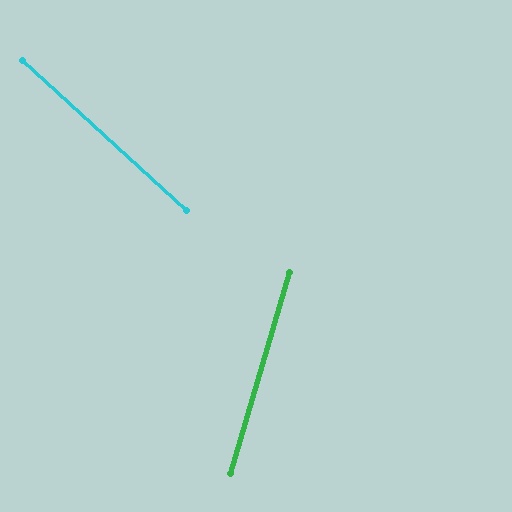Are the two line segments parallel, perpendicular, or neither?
Neither parallel nor perpendicular — they differ by about 64°.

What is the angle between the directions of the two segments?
Approximately 64 degrees.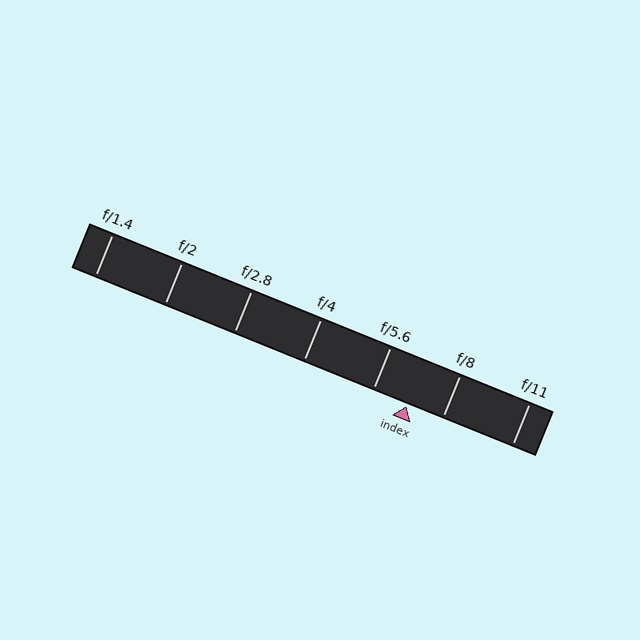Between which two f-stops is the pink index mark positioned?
The index mark is between f/5.6 and f/8.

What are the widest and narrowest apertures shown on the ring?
The widest aperture shown is f/1.4 and the narrowest is f/11.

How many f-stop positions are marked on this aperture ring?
There are 7 f-stop positions marked.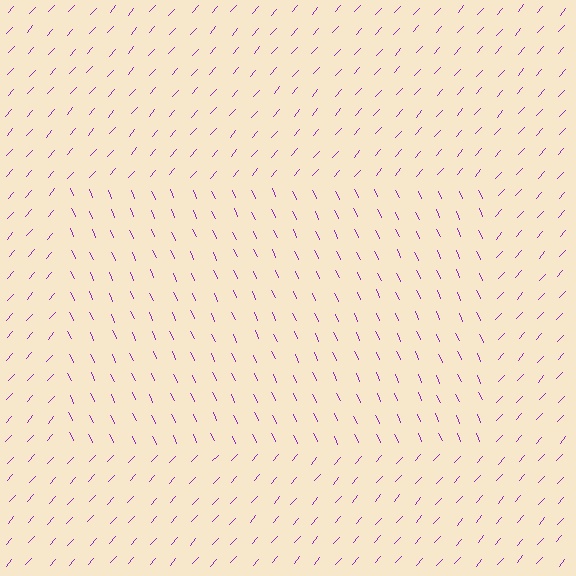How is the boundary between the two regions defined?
The boundary is defined purely by a change in line orientation (approximately 66 degrees difference). All lines are the same color and thickness.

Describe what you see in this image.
The image is filled with small purple line segments. A rectangle region in the image has lines oriented differently from the surrounding lines, creating a visible texture boundary.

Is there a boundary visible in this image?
Yes, there is a texture boundary formed by a change in line orientation.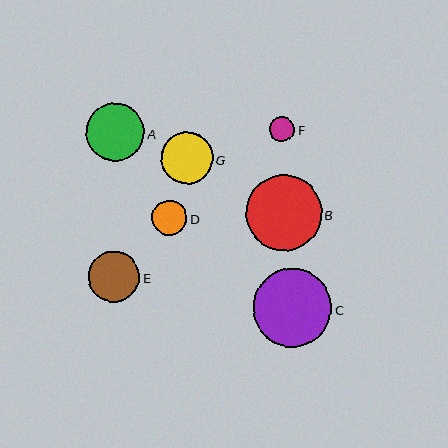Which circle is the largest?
Circle C is the largest with a size of approximately 79 pixels.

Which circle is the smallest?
Circle F is the smallest with a size of approximately 25 pixels.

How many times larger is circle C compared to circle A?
Circle C is approximately 1.3 times the size of circle A.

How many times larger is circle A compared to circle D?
Circle A is approximately 1.7 times the size of circle D.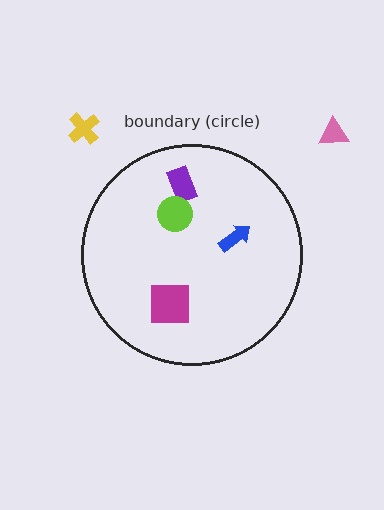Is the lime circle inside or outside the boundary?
Inside.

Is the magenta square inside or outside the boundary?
Inside.